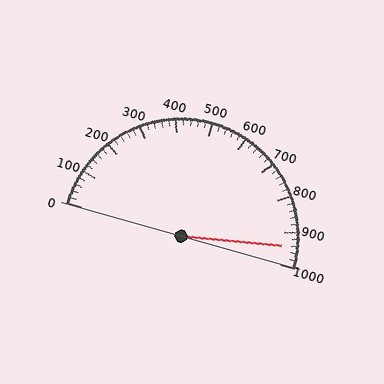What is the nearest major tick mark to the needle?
The nearest major tick mark is 900.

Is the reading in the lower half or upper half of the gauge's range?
The reading is in the upper half of the range (0 to 1000).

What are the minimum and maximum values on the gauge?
The gauge ranges from 0 to 1000.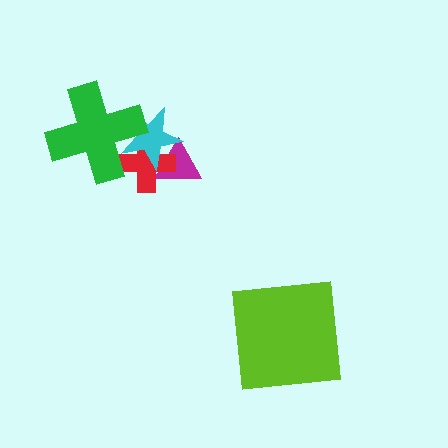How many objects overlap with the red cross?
3 objects overlap with the red cross.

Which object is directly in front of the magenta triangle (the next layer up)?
The red cross is directly in front of the magenta triangle.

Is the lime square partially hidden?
No, no other shape covers it.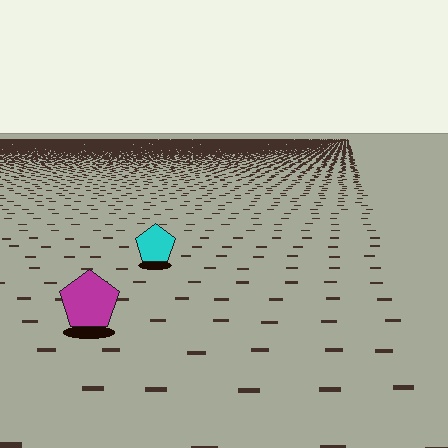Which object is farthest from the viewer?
The cyan pentagon is farthest from the viewer. It appears smaller and the ground texture around it is denser.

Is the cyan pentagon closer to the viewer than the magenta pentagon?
No. The magenta pentagon is closer — you can tell from the texture gradient: the ground texture is coarser near it.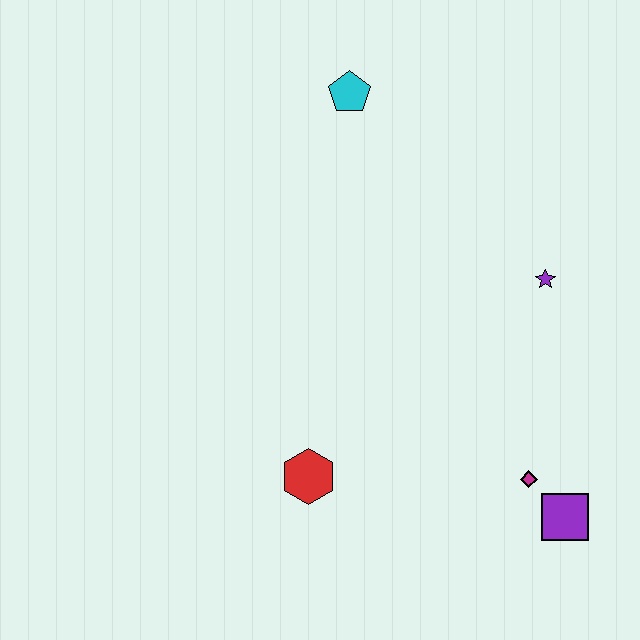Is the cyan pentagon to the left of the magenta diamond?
Yes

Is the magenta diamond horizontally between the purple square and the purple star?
No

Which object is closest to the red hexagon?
The magenta diamond is closest to the red hexagon.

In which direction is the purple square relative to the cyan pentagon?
The purple square is below the cyan pentagon.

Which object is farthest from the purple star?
The red hexagon is farthest from the purple star.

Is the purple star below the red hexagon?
No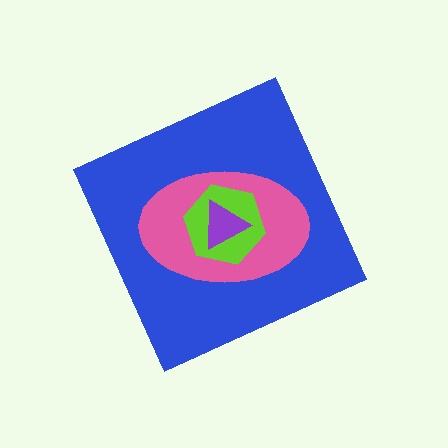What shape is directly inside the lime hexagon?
The purple triangle.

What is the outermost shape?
The blue diamond.